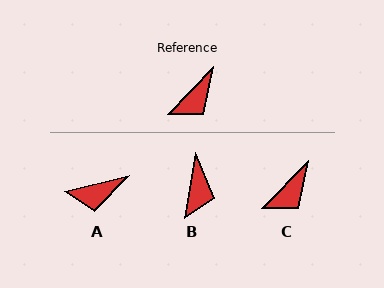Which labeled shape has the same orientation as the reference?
C.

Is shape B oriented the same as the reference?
No, it is off by about 35 degrees.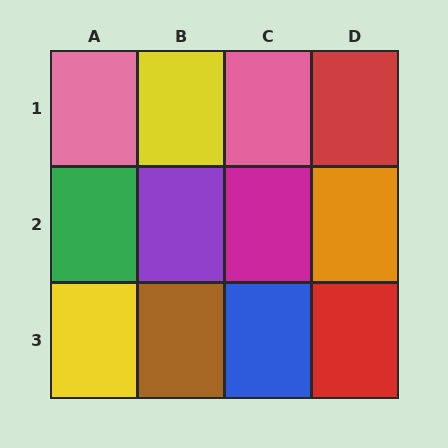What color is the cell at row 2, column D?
Orange.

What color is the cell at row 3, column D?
Red.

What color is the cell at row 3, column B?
Brown.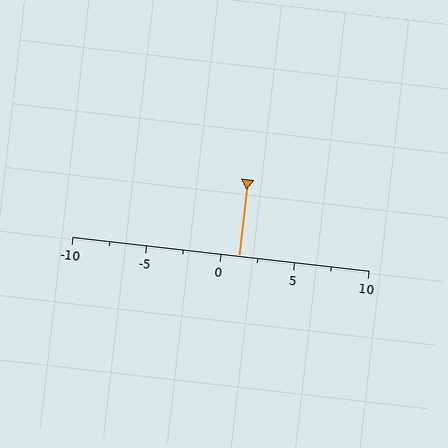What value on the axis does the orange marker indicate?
The marker indicates approximately 1.2.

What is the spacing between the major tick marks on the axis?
The major ticks are spaced 5 apart.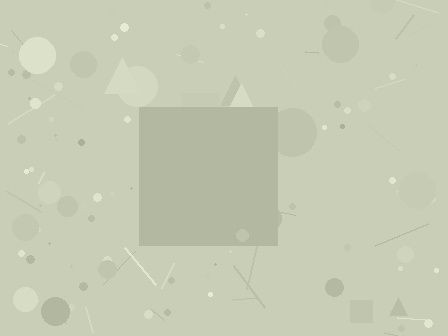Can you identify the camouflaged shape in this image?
The camouflaged shape is a square.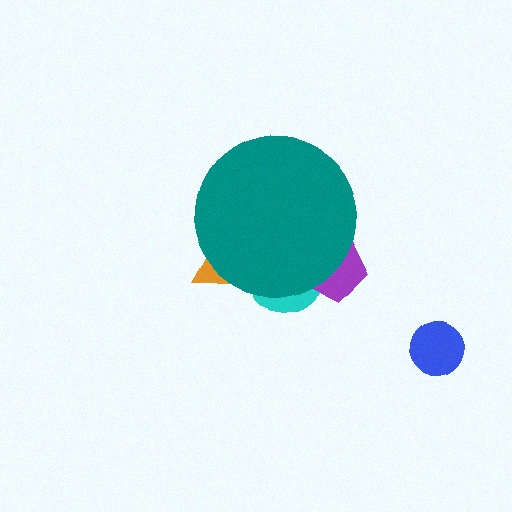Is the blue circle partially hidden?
No, the blue circle is fully visible.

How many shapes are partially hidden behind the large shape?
3 shapes are partially hidden.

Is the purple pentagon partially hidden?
Yes, the purple pentagon is partially hidden behind the teal circle.